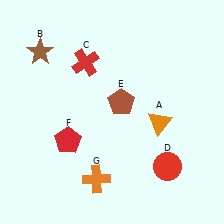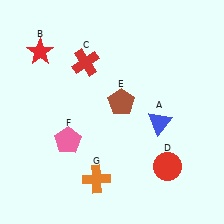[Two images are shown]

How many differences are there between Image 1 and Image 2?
There are 3 differences between the two images.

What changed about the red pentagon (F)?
In Image 1, F is red. In Image 2, it changed to pink.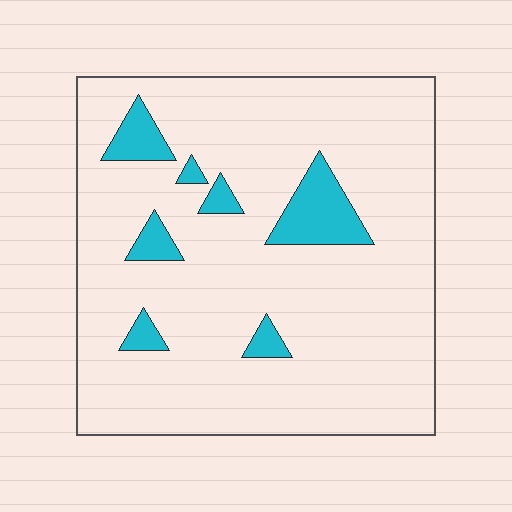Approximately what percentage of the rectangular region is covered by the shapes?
Approximately 10%.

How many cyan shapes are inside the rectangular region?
7.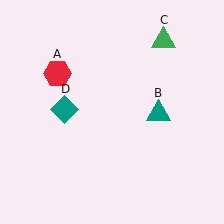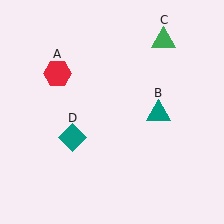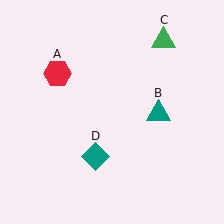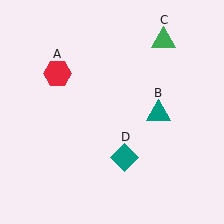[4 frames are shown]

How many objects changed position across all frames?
1 object changed position: teal diamond (object D).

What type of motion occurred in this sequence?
The teal diamond (object D) rotated counterclockwise around the center of the scene.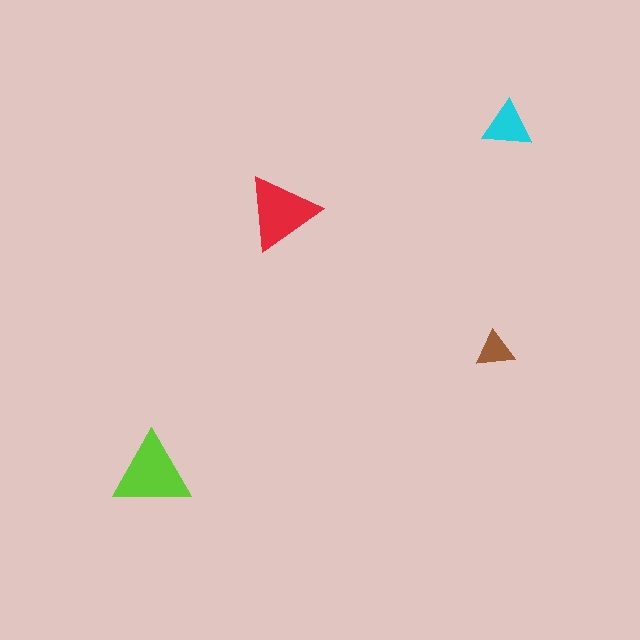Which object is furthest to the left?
The lime triangle is leftmost.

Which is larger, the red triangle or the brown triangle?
The red one.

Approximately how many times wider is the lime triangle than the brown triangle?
About 2 times wider.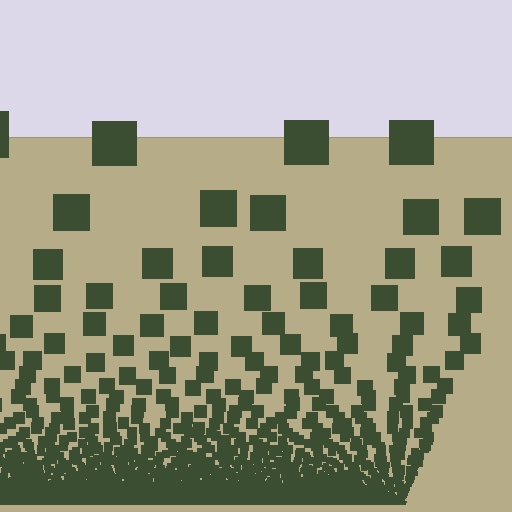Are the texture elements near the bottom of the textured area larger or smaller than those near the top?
Smaller. The gradient is inverted — elements near the bottom are smaller and denser.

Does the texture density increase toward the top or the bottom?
Density increases toward the bottom.